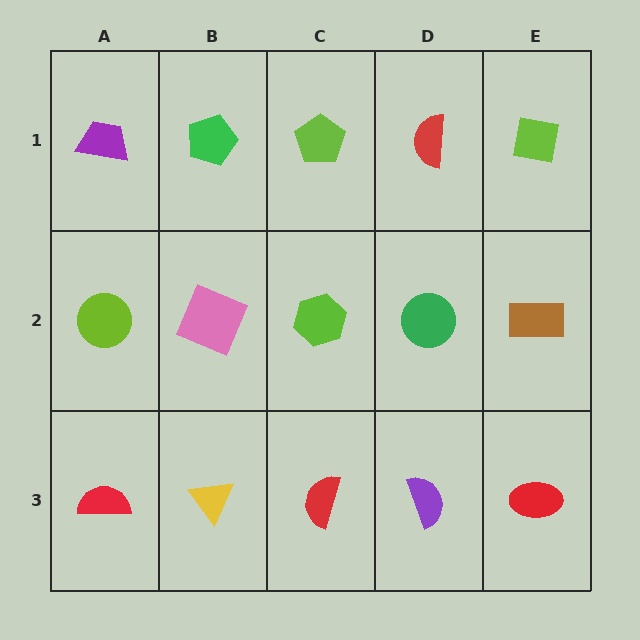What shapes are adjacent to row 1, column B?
A pink square (row 2, column B), a purple trapezoid (row 1, column A), a lime pentagon (row 1, column C).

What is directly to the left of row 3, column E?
A purple semicircle.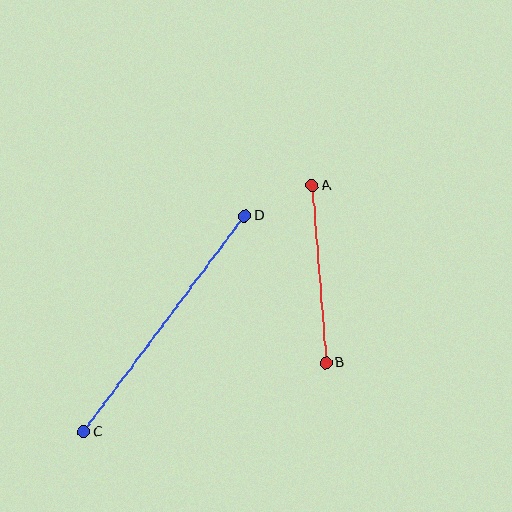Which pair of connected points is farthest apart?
Points C and D are farthest apart.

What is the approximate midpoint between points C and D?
The midpoint is at approximately (164, 324) pixels.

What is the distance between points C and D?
The distance is approximately 269 pixels.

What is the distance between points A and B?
The distance is approximately 178 pixels.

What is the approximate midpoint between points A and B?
The midpoint is at approximately (319, 274) pixels.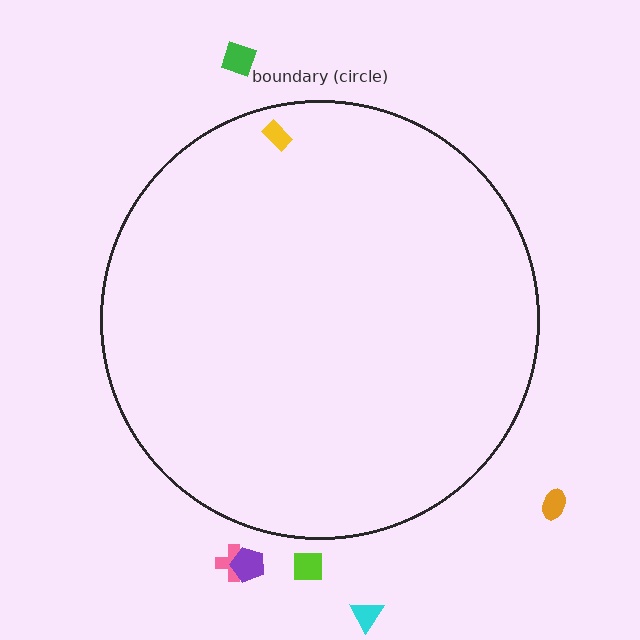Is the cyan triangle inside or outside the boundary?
Outside.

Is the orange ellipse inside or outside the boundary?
Outside.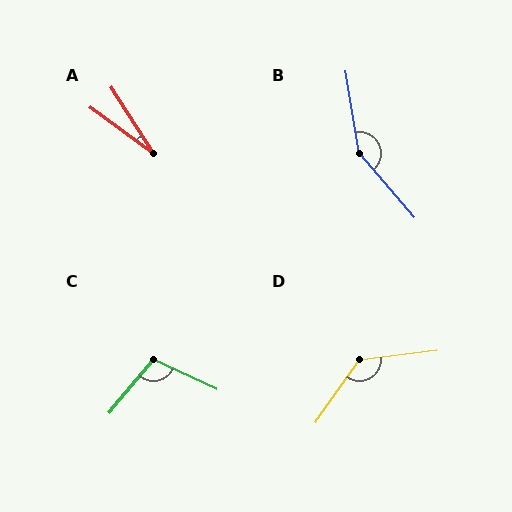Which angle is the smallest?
A, at approximately 21 degrees.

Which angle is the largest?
B, at approximately 149 degrees.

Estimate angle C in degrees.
Approximately 105 degrees.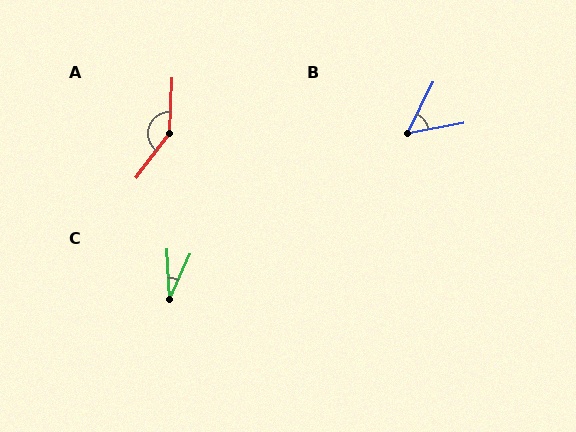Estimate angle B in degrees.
Approximately 53 degrees.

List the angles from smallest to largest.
C (28°), B (53°), A (146°).